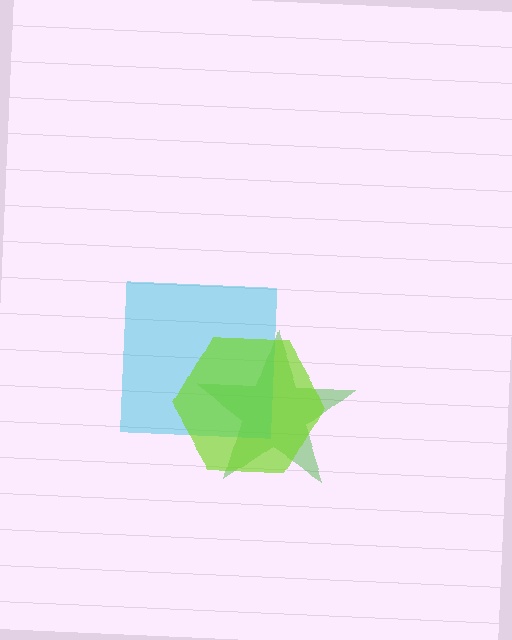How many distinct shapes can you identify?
There are 3 distinct shapes: a green star, a cyan square, a lime hexagon.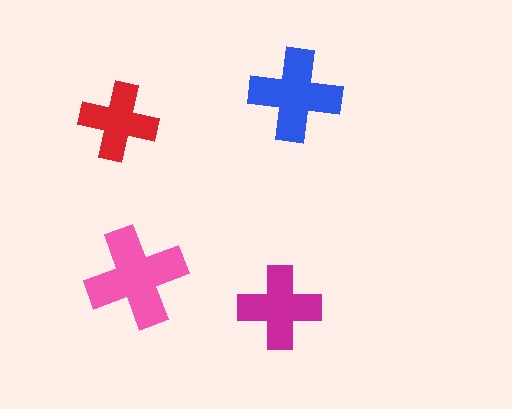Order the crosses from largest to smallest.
the pink one, the blue one, the magenta one, the red one.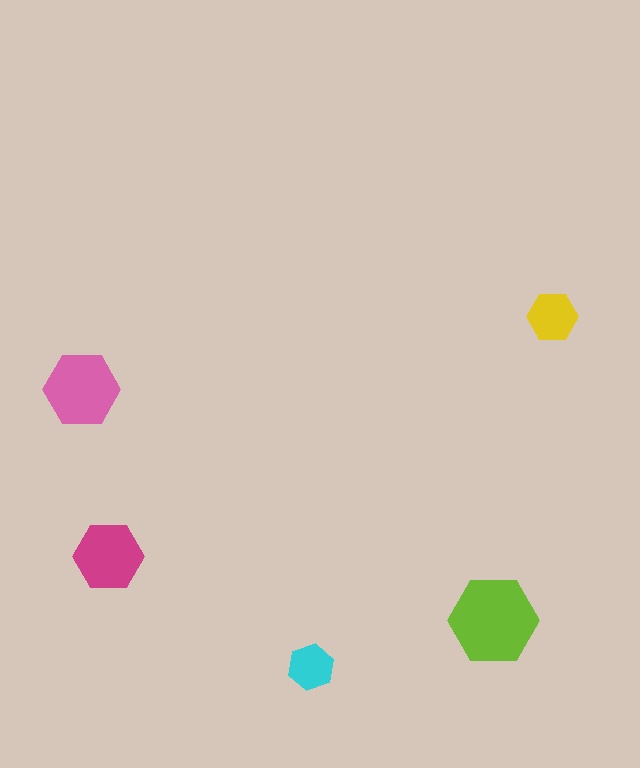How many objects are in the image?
There are 5 objects in the image.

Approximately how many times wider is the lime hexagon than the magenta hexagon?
About 1.5 times wider.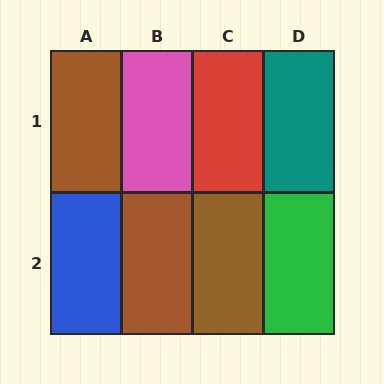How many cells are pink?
1 cell is pink.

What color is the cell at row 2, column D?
Green.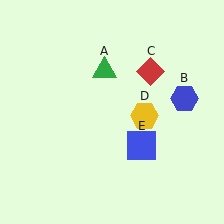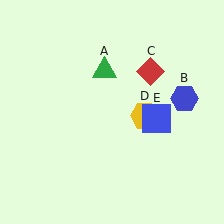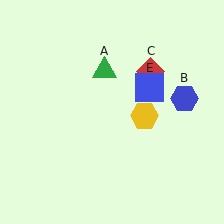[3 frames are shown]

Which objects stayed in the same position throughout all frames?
Green triangle (object A) and blue hexagon (object B) and red diamond (object C) and yellow hexagon (object D) remained stationary.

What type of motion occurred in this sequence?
The blue square (object E) rotated counterclockwise around the center of the scene.